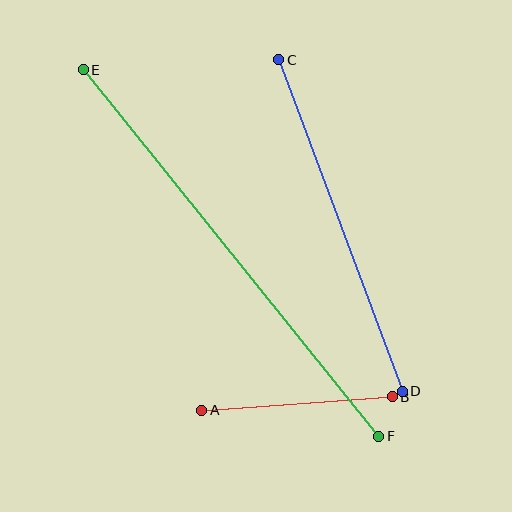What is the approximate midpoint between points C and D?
The midpoint is at approximately (341, 225) pixels.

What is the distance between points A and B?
The distance is approximately 191 pixels.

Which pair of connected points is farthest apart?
Points E and F are farthest apart.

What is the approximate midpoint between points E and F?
The midpoint is at approximately (231, 253) pixels.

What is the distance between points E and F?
The distance is approximately 471 pixels.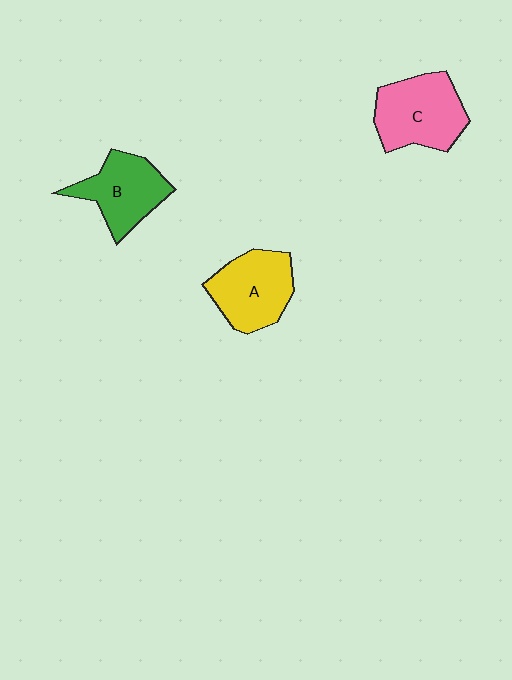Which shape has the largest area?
Shape C (pink).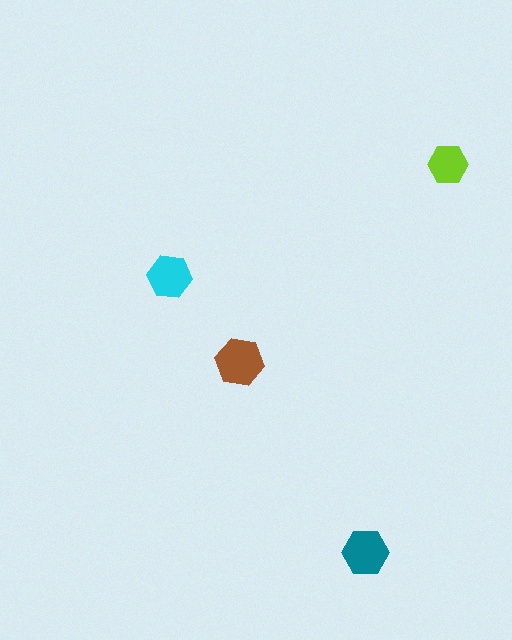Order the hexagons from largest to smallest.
the brown one, the teal one, the cyan one, the lime one.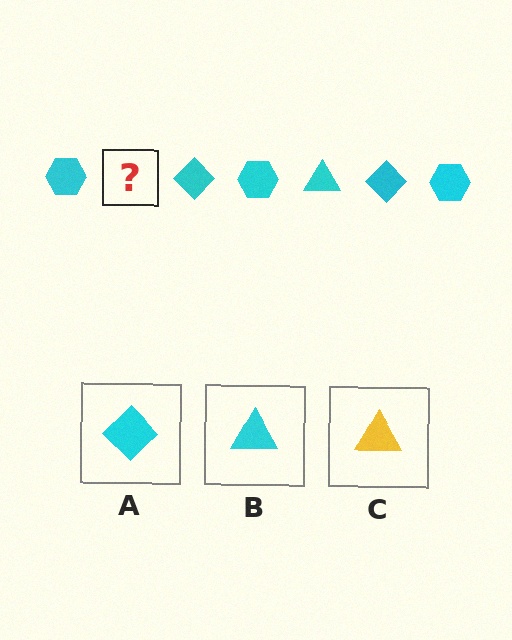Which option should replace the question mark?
Option B.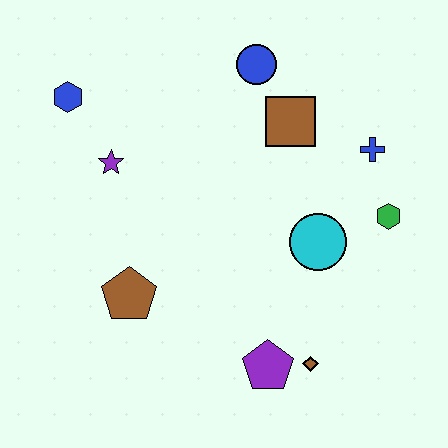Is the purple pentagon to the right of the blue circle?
Yes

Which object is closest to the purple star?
The blue hexagon is closest to the purple star.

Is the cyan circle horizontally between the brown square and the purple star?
No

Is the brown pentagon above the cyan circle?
No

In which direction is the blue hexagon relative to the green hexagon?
The blue hexagon is to the left of the green hexagon.